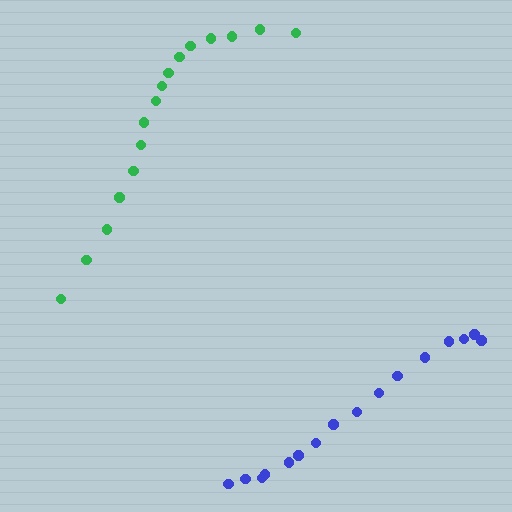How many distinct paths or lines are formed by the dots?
There are 2 distinct paths.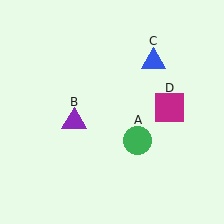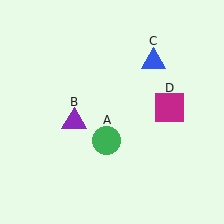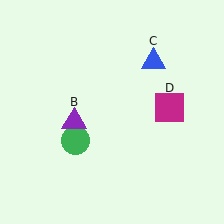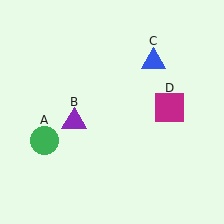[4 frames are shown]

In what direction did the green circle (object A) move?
The green circle (object A) moved left.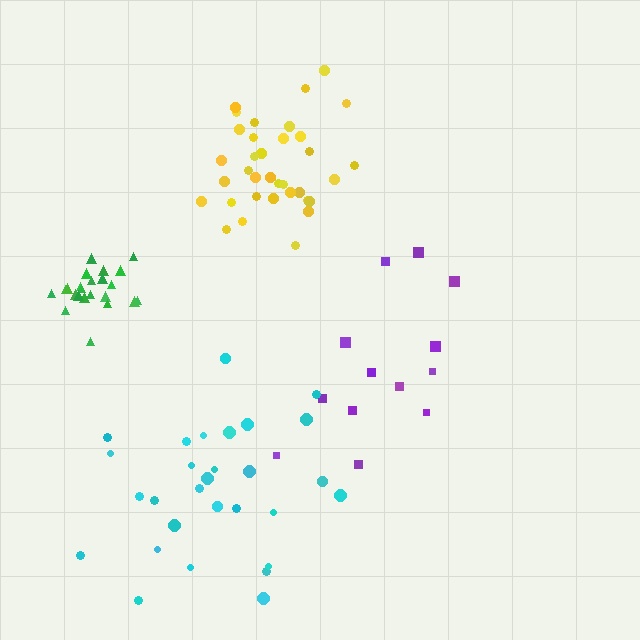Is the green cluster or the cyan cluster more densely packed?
Green.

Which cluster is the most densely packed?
Green.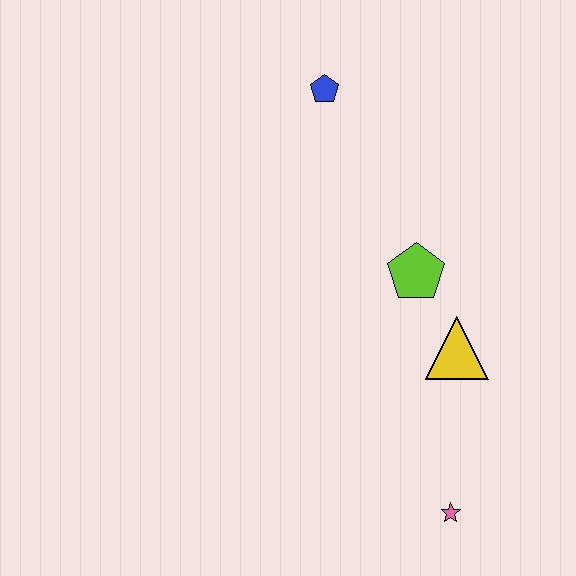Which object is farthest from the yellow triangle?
The blue pentagon is farthest from the yellow triangle.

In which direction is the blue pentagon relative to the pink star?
The blue pentagon is above the pink star.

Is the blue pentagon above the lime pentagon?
Yes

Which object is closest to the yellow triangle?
The lime pentagon is closest to the yellow triangle.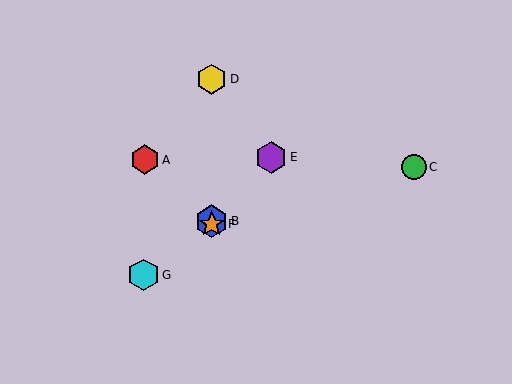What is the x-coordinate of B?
Object B is at x≈212.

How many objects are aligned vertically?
3 objects (B, D, F) are aligned vertically.